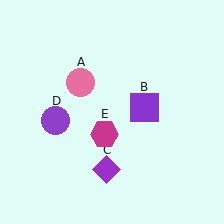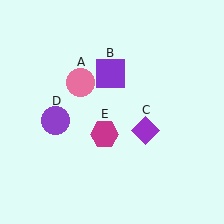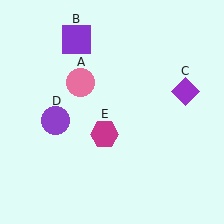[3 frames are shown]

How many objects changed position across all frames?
2 objects changed position: purple square (object B), purple diamond (object C).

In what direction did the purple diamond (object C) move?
The purple diamond (object C) moved up and to the right.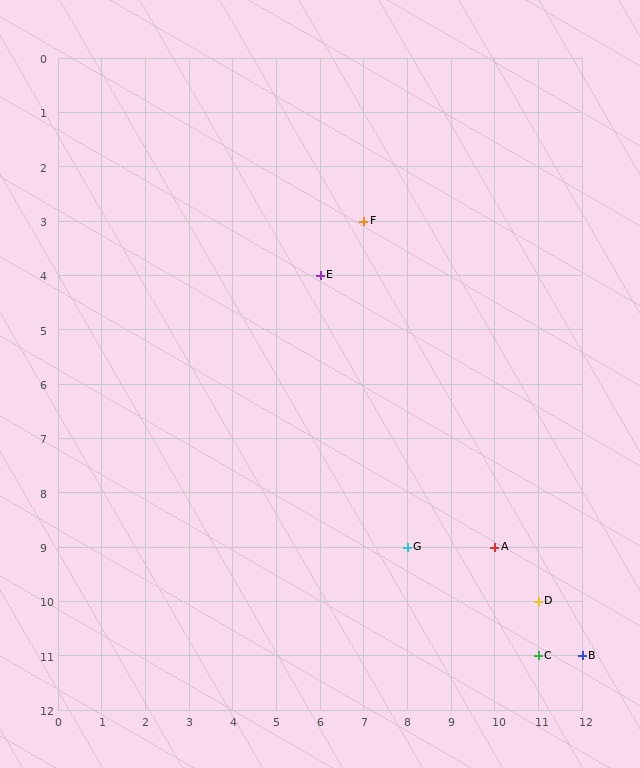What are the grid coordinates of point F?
Point F is at grid coordinates (7, 3).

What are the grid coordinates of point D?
Point D is at grid coordinates (11, 10).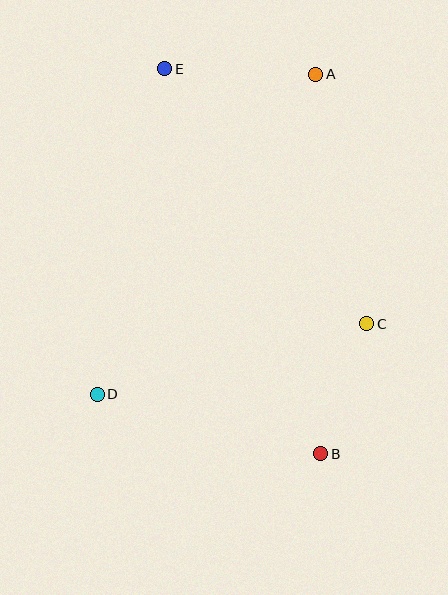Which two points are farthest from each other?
Points B and E are farthest from each other.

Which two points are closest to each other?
Points B and C are closest to each other.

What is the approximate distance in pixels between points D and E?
The distance between D and E is approximately 332 pixels.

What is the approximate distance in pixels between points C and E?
The distance between C and E is approximately 325 pixels.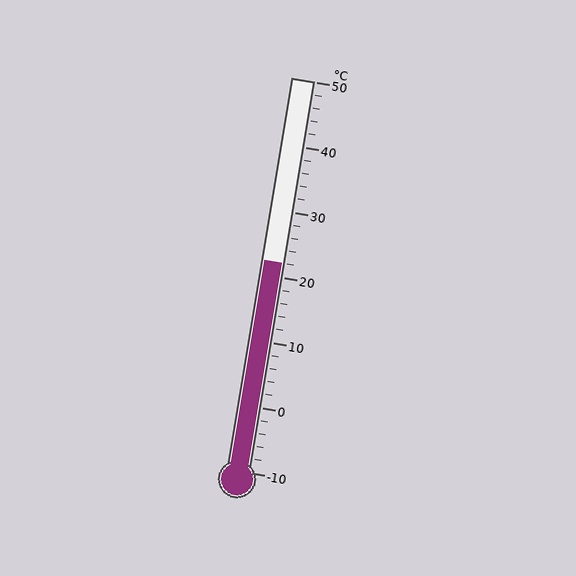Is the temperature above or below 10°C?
The temperature is above 10°C.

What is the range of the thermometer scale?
The thermometer scale ranges from -10°C to 50°C.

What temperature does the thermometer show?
The thermometer shows approximately 22°C.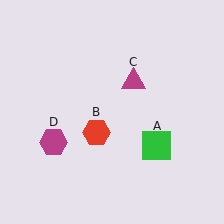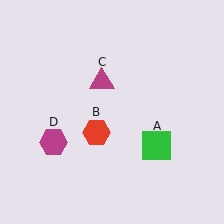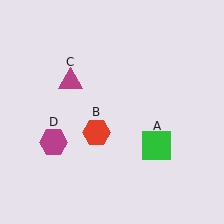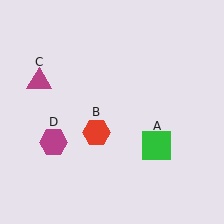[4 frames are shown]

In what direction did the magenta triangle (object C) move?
The magenta triangle (object C) moved left.